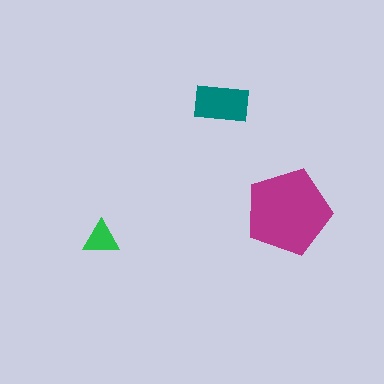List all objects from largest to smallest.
The magenta pentagon, the teal rectangle, the green triangle.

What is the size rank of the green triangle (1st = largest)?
3rd.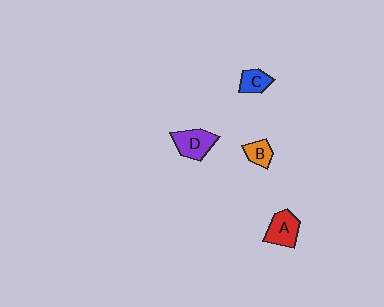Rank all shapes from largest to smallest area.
From largest to smallest: D (purple), A (red), C (blue), B (orange).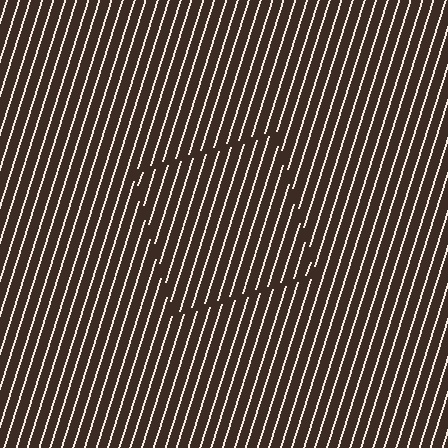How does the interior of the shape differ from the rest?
The interior of the shape contains the same grating, shifted by half a period — the contour is defined by the phase discontinuity where line-ends from the inner and outer gratings abut.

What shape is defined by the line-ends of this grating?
An illusory square. The interior of the shape contains the same grating, shifted by half a period — the contour is defined by the phase discontinuity where line-ends from the inner and outer gratings abut.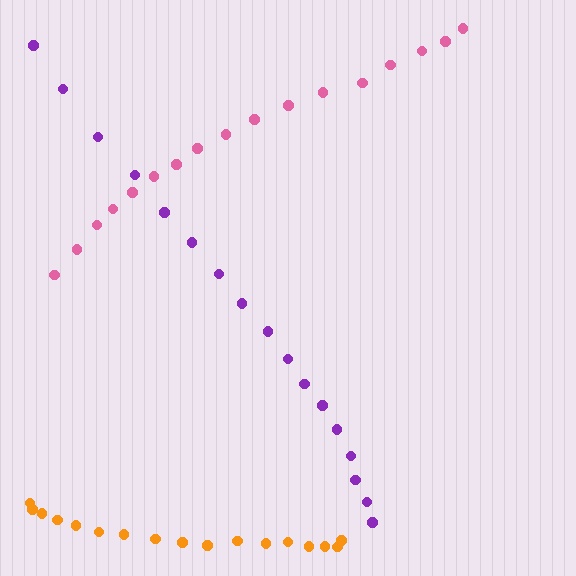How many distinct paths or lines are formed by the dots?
There are 3 distinct paths.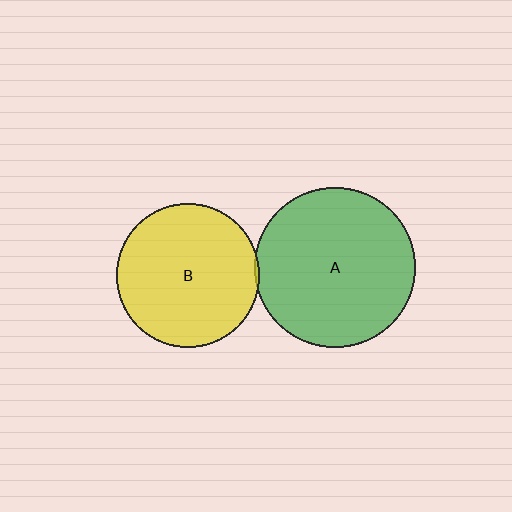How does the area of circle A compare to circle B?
Approximately 1.2 times.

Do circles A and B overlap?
Yes.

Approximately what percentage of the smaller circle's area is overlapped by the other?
Approximately 5%.